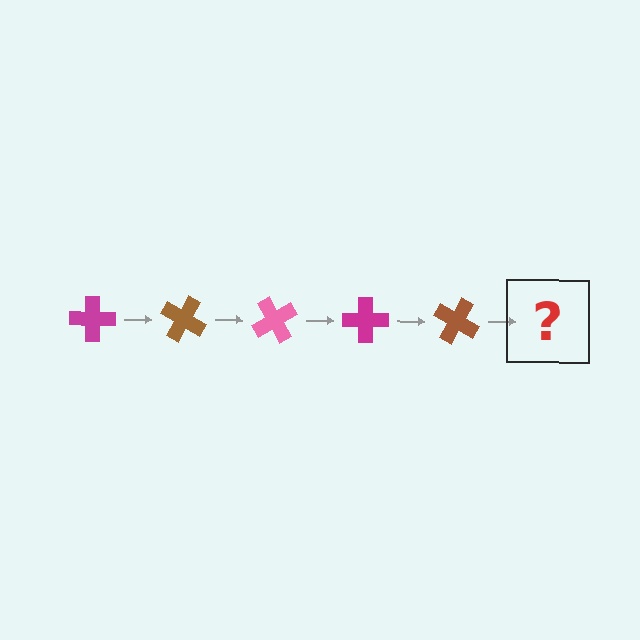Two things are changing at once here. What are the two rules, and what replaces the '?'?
The two rules are that it rotates 30 degrees each step and the color cycles through magenta, brown, and pink. The '?' should be a pink cross, rotated 150 degrees from the start.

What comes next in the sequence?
The next element should be a pink cross, rotated 150 degrees from the start.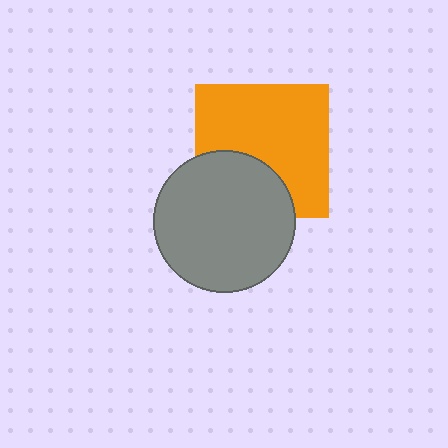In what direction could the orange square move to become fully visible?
The orange square could move up. That would shift it out from behind the gray circle entirely.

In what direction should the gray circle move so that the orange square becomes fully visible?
The gray circle should move down. That is the shortest direction to clear the overlap and leave the orange square fully visible.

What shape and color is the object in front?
The object in front is a gray circle.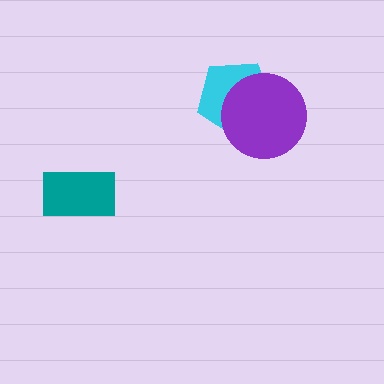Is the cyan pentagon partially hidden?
Yes, it is partially covered by another shape.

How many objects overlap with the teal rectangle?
0 objects overlap with the teal rectangle.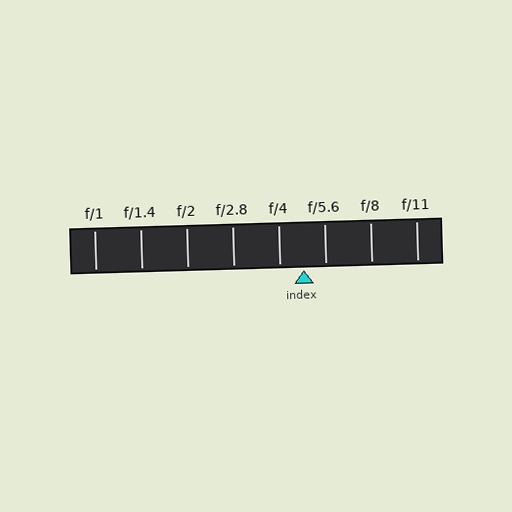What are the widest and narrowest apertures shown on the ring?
The widest aperture shown is f/1 and the narrowest is f/11.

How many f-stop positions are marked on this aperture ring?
There are 8 f-stop positions marked.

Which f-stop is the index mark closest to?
The index mark is closest to f/5.6.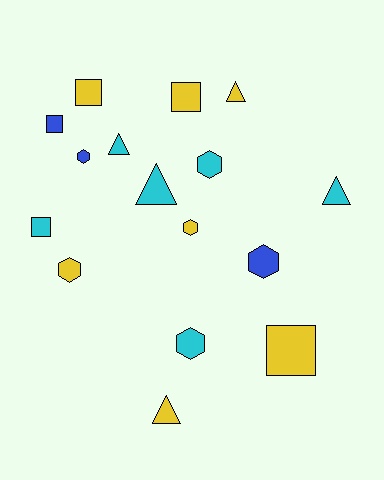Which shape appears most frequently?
Hexagon, with 6 objects.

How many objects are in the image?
There are 16 objects.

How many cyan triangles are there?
There are 3 cyan triangles.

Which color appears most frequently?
Yellow, with 7 objects.